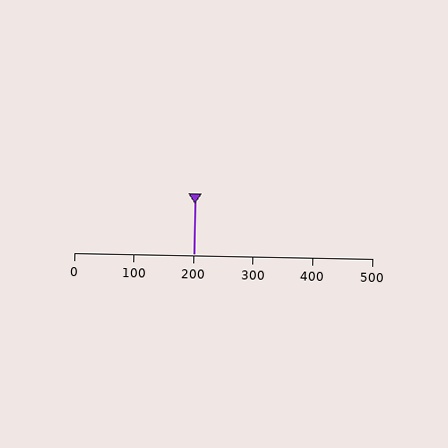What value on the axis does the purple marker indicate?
The marker indicates approximately 200.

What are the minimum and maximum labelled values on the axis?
The axis runs from 0 to 500.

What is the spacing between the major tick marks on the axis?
The major ticks are spaced 100 apart.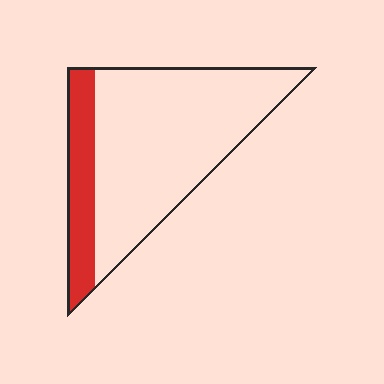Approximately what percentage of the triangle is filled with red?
Approximately 20%.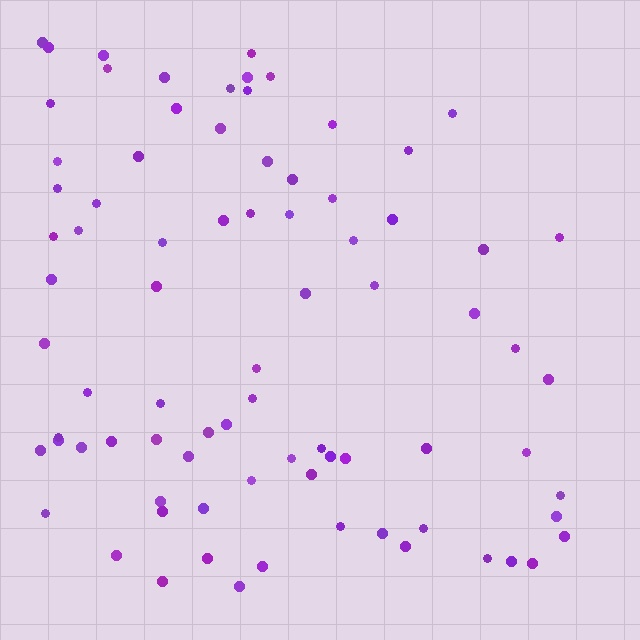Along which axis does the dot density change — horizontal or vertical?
Horizontal.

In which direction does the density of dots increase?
From right to left, with the left side densest.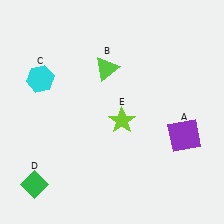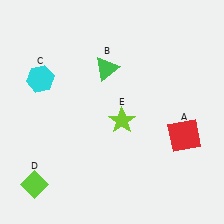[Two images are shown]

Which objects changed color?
A changed from purple to red. B changed from lime to green. D changed from green to lime.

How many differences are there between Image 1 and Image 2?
There are 3 differences between the two images.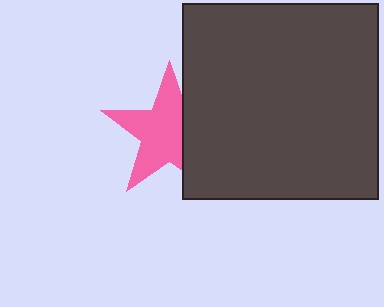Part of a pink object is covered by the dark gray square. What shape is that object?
It is a star.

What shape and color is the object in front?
The object in front is a dark gray square.